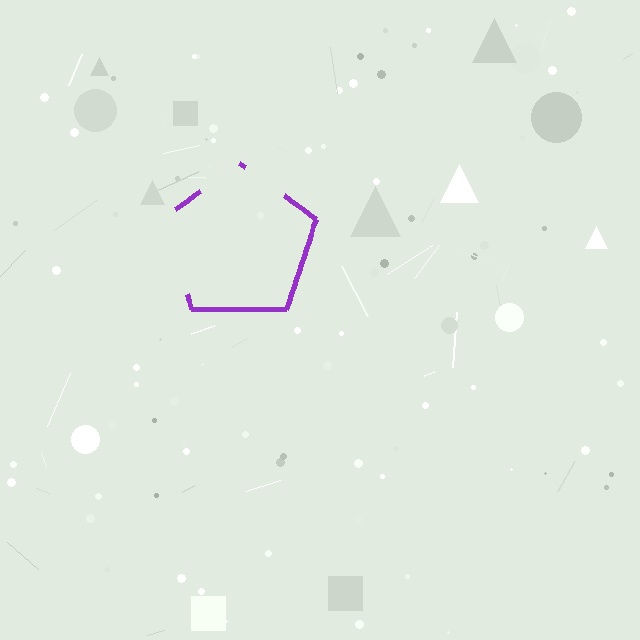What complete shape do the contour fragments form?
The contour fragments form a pentagon.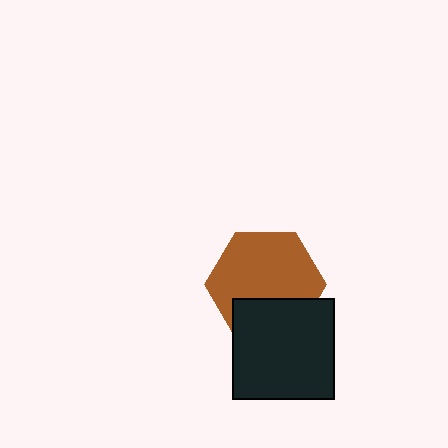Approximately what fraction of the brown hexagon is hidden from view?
Roughly 31% of the brown hexagon is hidden behind the black rectangle.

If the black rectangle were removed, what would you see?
You would see the complete brown hexagon.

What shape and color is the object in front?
The object in front is a black rectangle.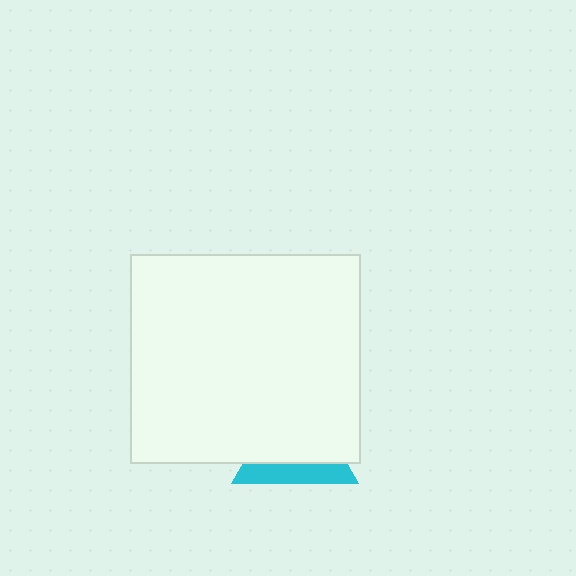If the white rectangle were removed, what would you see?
You would see the complete cyan triangle.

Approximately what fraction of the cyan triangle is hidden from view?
Roughly 67% of the cyan triangle is hidden behind the white rectangle.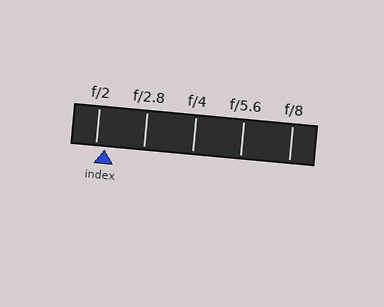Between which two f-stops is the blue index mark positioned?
The index mark is between f/2 and f/2.8.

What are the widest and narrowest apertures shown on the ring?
The widest aperture shown is f/2 and the narrowest is f/8.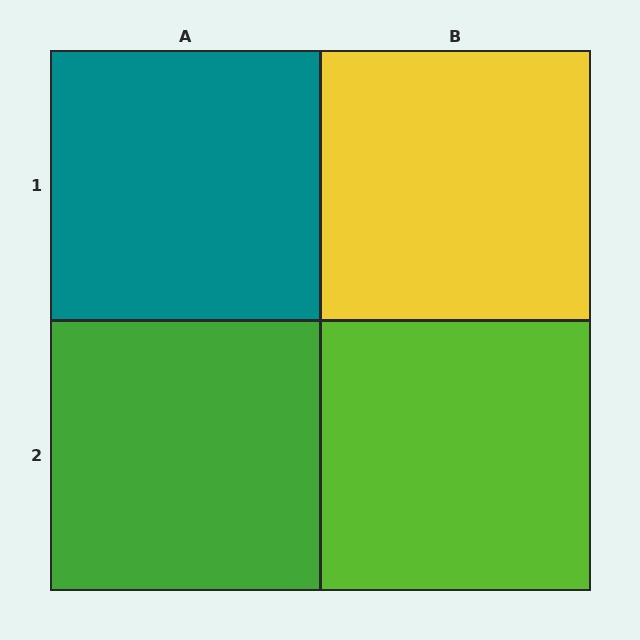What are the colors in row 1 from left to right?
Teal, yellow.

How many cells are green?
1 cell is green.